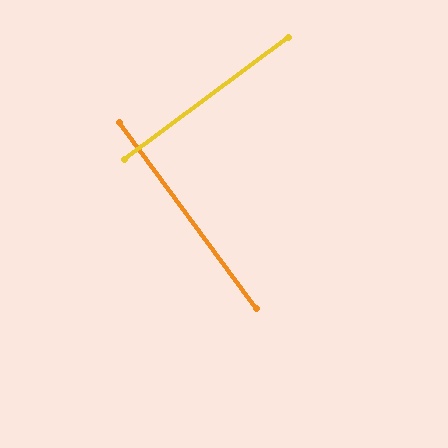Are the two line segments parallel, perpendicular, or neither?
Perpendicular — they meet at approximately 90°.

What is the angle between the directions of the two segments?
Approximately 90 degrees.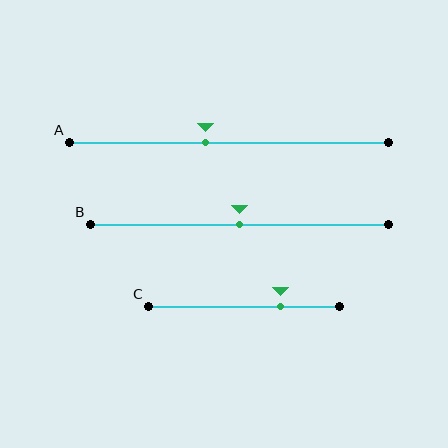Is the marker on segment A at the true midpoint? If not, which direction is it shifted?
No, the marker on segment A is shifted to the left by about 7% of the segment length.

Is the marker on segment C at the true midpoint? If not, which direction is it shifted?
No, the marker on segment C is shifted to the right by about 19% of the segment length.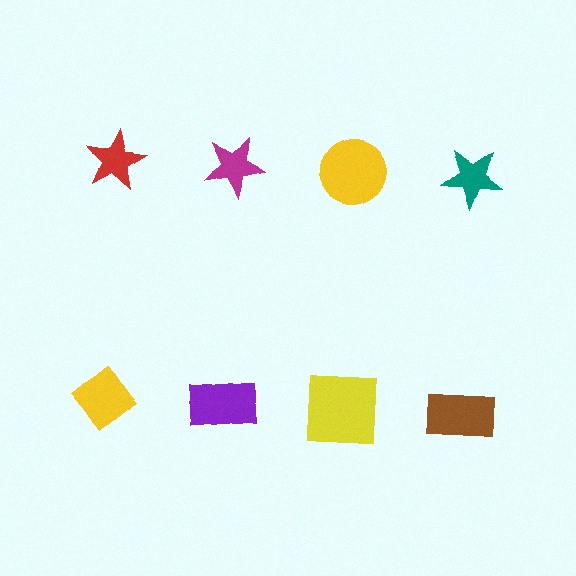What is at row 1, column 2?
A magenta star.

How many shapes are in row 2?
4 shapes.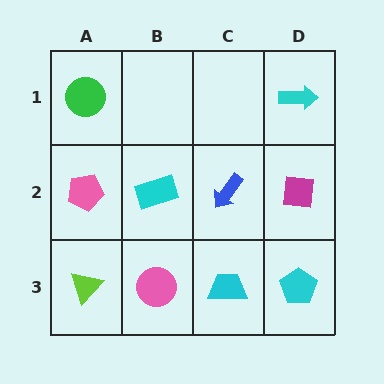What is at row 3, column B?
A pink circle.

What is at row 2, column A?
A pink pentagon.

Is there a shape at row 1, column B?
No, that cell is empty.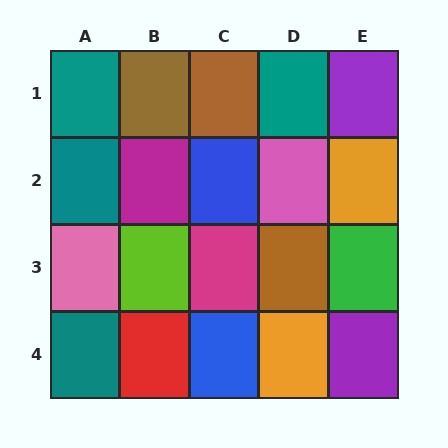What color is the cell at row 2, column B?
Magenta.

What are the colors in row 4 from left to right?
Teal, red, blue, orange, purple.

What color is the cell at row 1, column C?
Brown.